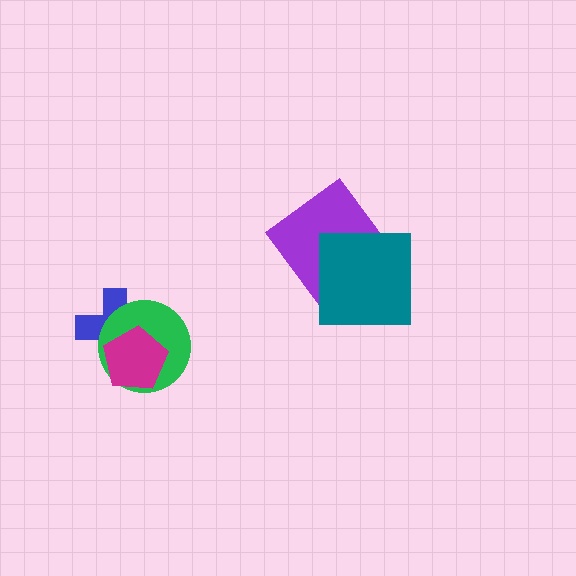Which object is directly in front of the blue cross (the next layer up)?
The green circle is directly in front of the blue cross.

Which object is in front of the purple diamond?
The teal square is in front of the purple diamond.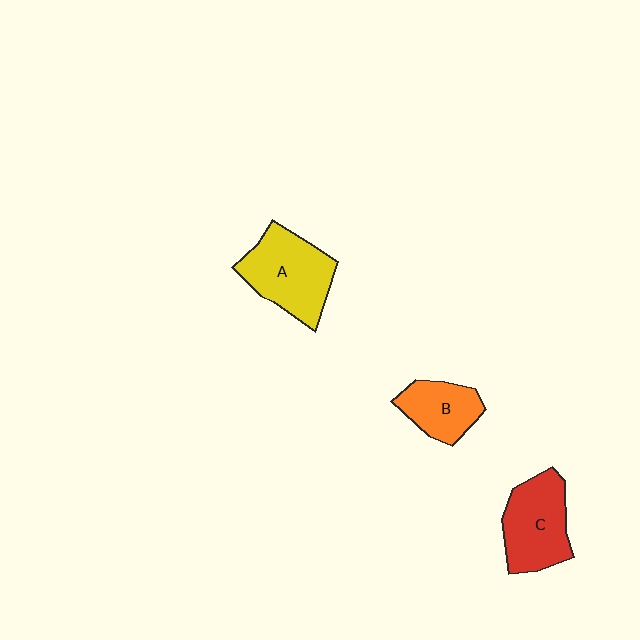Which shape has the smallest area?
Shape B (orange).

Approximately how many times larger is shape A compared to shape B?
Approximately 1.6 times.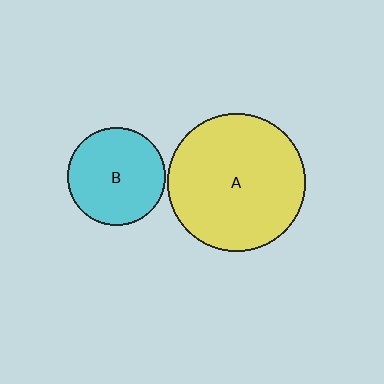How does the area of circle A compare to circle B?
Approximately 2.0 times.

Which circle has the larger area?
Circle A (yellow).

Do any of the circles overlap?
No, none of the circles overlap.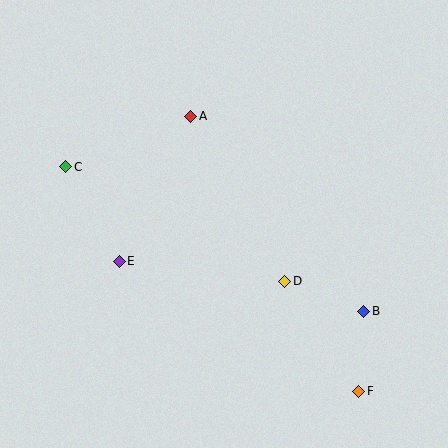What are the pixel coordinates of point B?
Point B is at (364, 311).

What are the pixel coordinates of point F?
Point F is at (359, 391).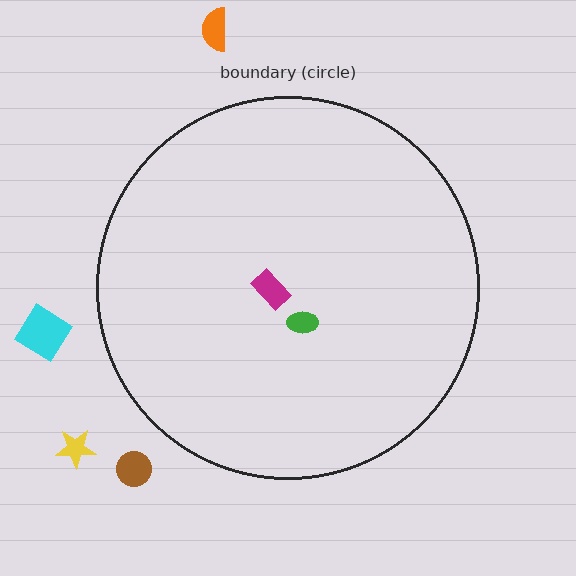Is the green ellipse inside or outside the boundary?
Inside.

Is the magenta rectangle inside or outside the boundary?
Inside.